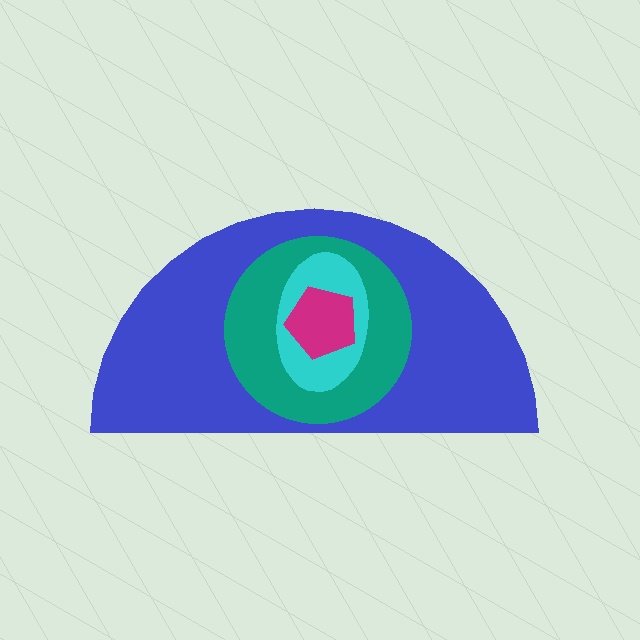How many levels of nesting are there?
4.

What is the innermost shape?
The magenta pentagon.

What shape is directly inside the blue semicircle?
The teal circle.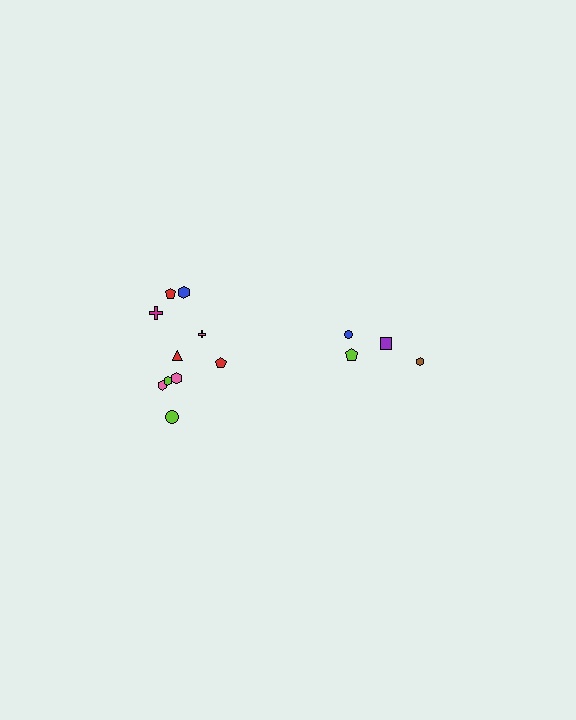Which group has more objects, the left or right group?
The left group.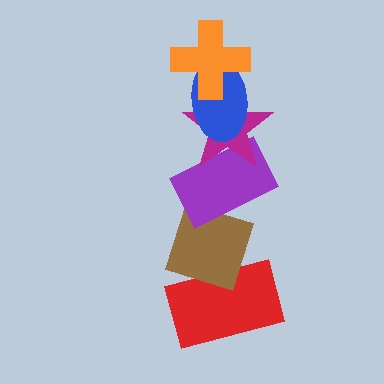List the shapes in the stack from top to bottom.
From top to bottom: the orange cross, the blue ellipse, the magenta star, the purple rectangle, the brown diamond, the red rectangle.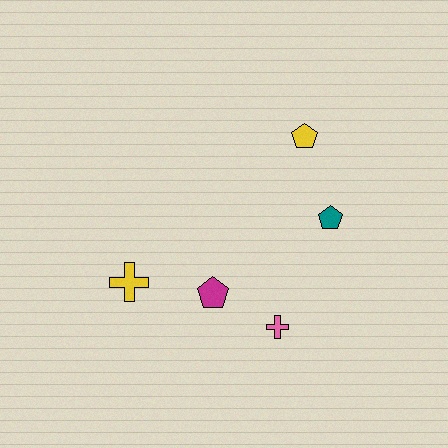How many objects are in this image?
There are 5 objects.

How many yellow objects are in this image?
There are 2 yellow objects.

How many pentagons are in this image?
There are 3 pentagons.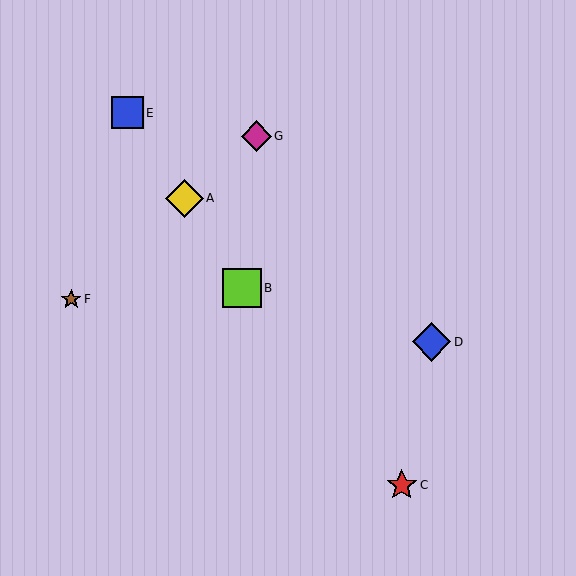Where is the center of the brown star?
The center of the brown star is at (71, 299).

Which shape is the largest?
The lime square (labeled B) is the largest.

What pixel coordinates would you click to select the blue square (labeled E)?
Click at (127, 113) to select the blue square E.